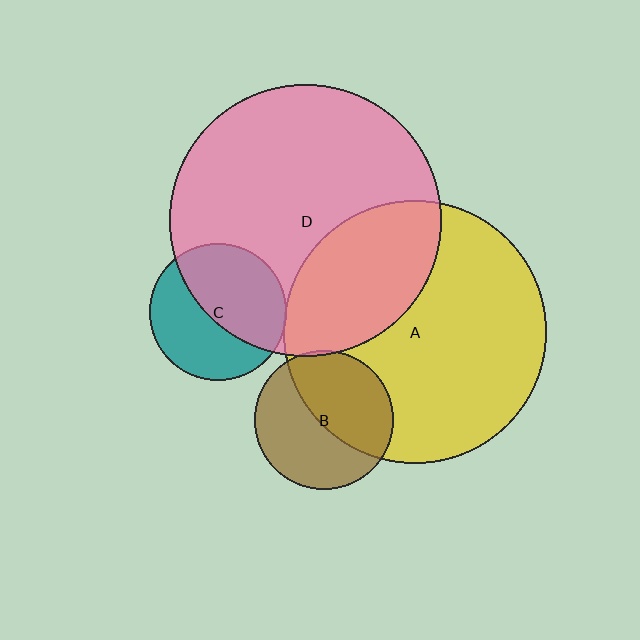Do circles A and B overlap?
Yes.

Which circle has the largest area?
Circle D (pink).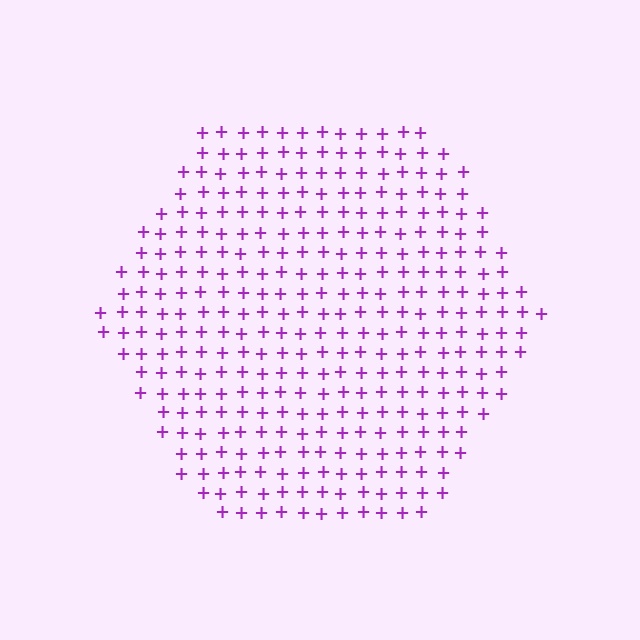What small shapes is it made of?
It is made of small plus signs.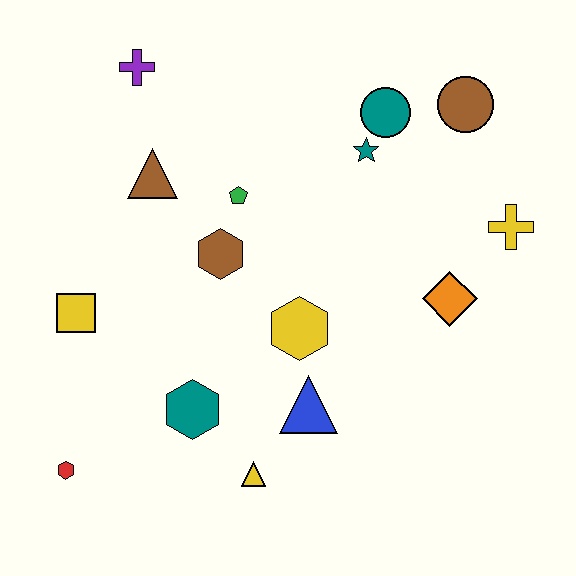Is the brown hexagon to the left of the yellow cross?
Yes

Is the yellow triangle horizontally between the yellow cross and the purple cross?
Yes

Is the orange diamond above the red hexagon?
Yes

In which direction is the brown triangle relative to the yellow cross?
The brown triangle is to the left of the yellow cross.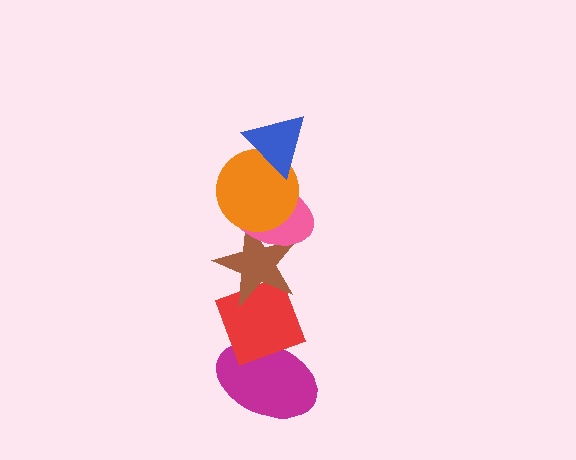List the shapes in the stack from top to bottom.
From top to bottom: the blue triangle, the orange circle, the pink ellipse, the brown star, the red diamond, the magenta ellipse.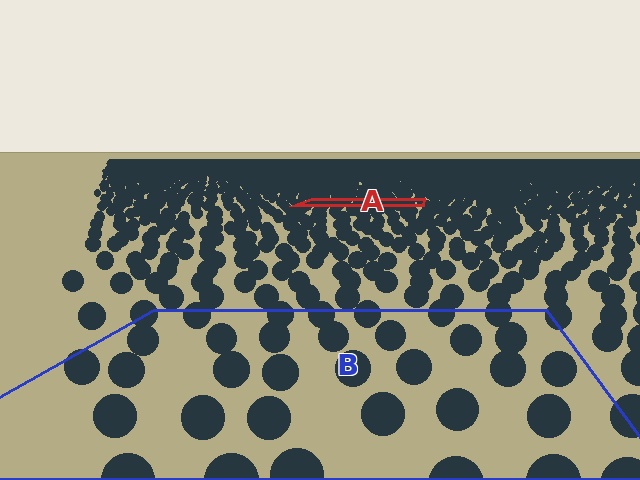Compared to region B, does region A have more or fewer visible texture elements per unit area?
Region A has more texture elements per unit area — they are packed more densely because it is farther away.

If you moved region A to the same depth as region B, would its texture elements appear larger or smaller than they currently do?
They would appear larger. At a closer depth, the same texture elements are projected at a bigger on-screen size.